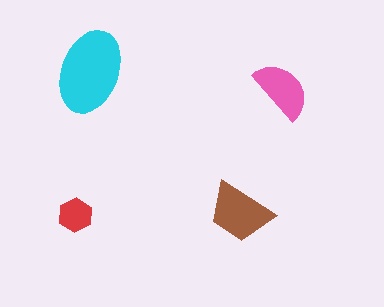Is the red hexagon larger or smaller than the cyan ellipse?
Smaller.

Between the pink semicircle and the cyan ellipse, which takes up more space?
The cyan ellipse.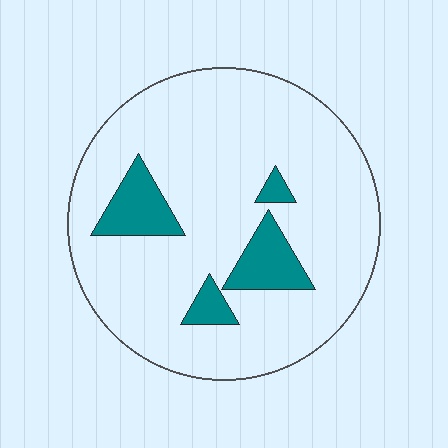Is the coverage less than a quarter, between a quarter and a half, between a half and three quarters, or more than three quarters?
Less than a quarter.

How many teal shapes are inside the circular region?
4.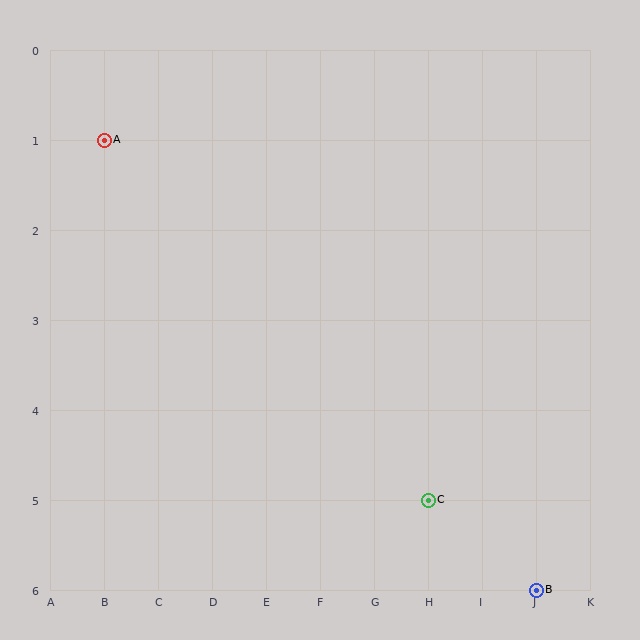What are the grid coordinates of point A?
Point A is at grid coordinates (B, 1).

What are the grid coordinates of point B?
Point B is at grid coordinates (J, 6).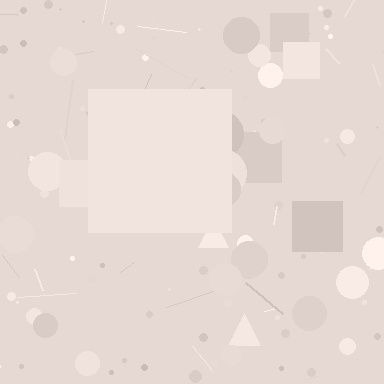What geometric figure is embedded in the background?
A square is embedded in the background.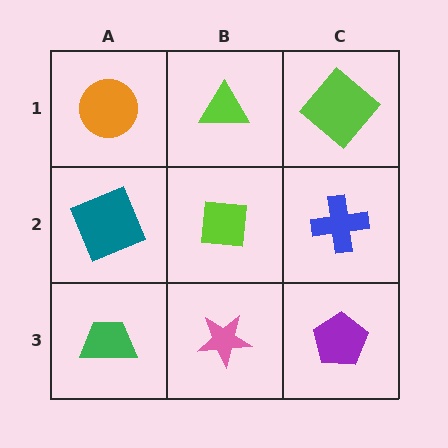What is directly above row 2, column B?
A lime triangle.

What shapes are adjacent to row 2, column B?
A lime triangle (row 1, column B), a pink star (row 3, column B), a teal square (row 2, column A), a blue cross (row 2, column C).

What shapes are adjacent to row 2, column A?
An orange circle (row 1, column A), a green trapezoid (row 3, column A), a lime square (row 2, column B).